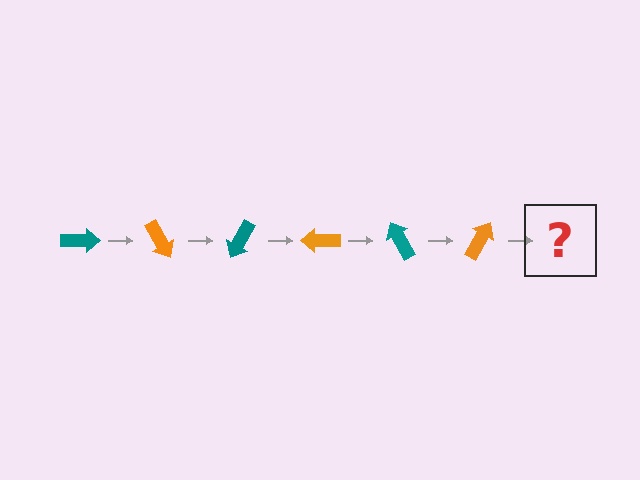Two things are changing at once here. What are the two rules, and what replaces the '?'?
The two rules are that it rotates 60 degrees each step and the color cycles through teal and orange. The '?' should be a teal arrow, rotated 360 degrees from the start.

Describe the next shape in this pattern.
It should be a teal arrow, rotated 360 degrees from the start.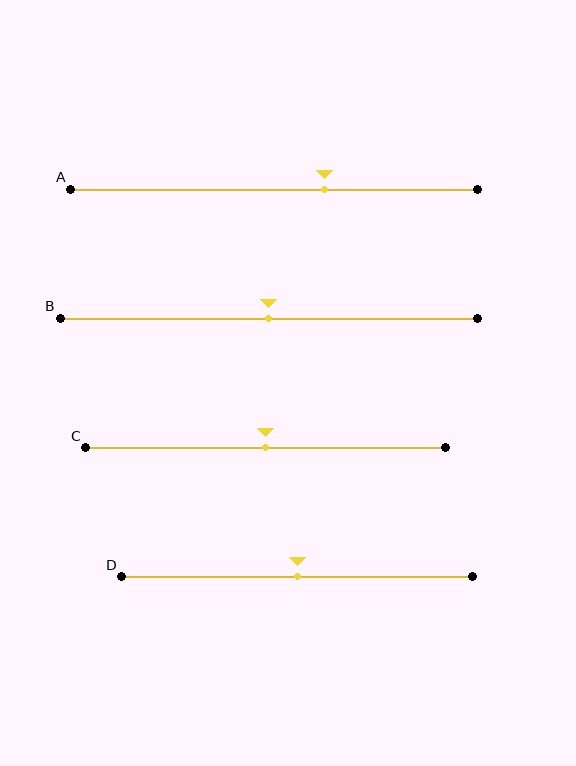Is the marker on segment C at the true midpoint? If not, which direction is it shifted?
Yes, the marker on segment C is at the true midpoint.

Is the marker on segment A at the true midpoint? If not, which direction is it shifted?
No, the marker on segment A is shifted to the right by about 12% of the segment length.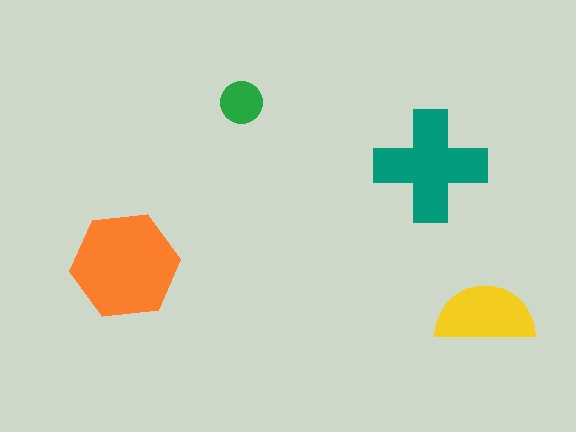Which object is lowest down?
The yellow semicircle is bottommost.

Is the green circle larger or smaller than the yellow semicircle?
Smaller.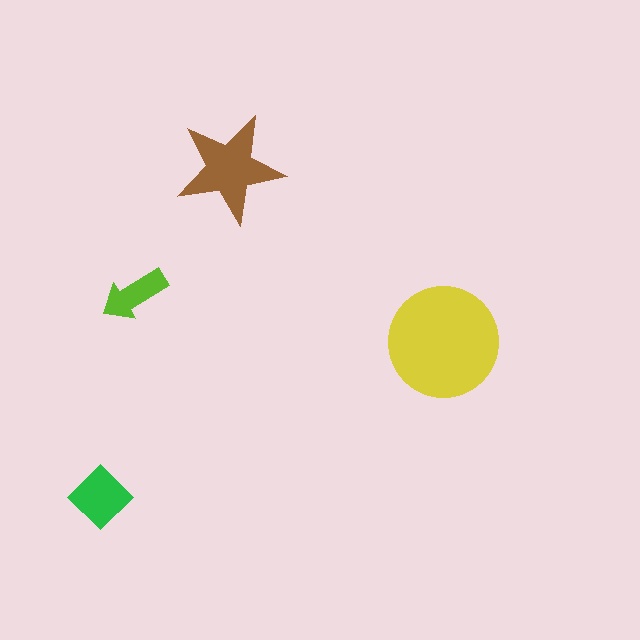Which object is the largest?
The yellow circle.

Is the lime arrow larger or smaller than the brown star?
Smaller.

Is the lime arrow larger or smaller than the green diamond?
Smaller.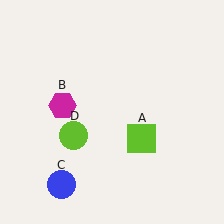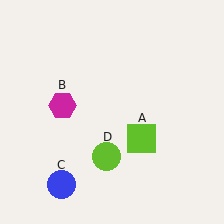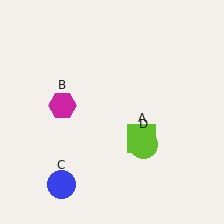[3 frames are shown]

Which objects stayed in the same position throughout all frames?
Lime square (object A) and magenta hexagon (object B) and blue circle (object C) remained stationary.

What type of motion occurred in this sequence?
The lime circle (object D) rotated counterclockwise around the center of the scene.